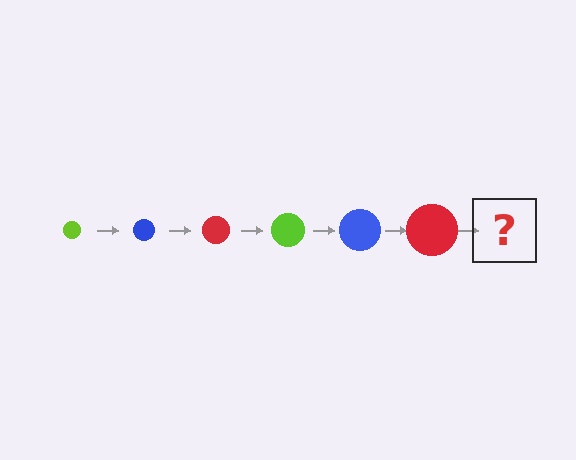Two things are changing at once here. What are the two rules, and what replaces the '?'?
The two rules are that the circle grows larger each step and the color cycles through lime, blue, and red. The '?' should be a lime circle, larger than the previous one.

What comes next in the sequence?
The next element should be a lime circle, larger than the previous one.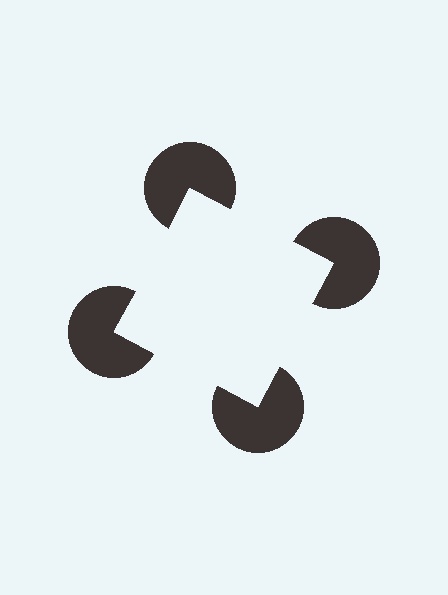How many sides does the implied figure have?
4 sides.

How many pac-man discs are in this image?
There are 4 — one at each vertex of the illusory square.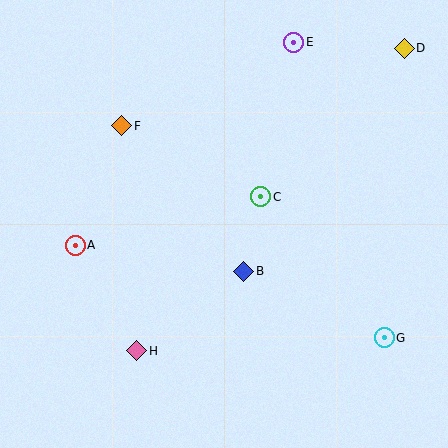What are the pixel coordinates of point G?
Point G is at (384, 338).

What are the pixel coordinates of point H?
Point H is at (137, 351).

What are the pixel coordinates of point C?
Point C is at (261, 197).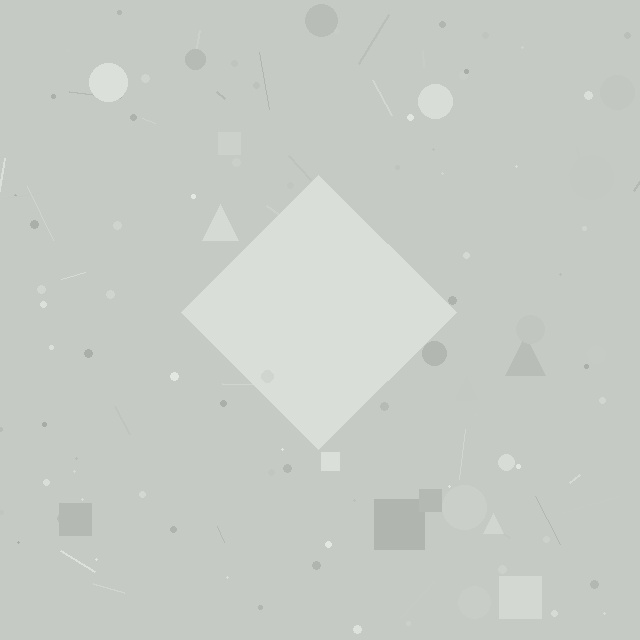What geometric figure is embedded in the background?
A diamond is embedded in the background.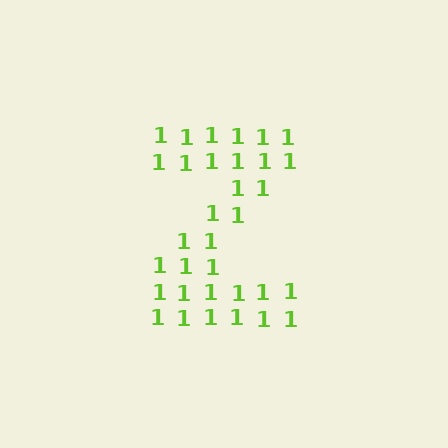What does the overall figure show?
The overall figure shows the letter Z.